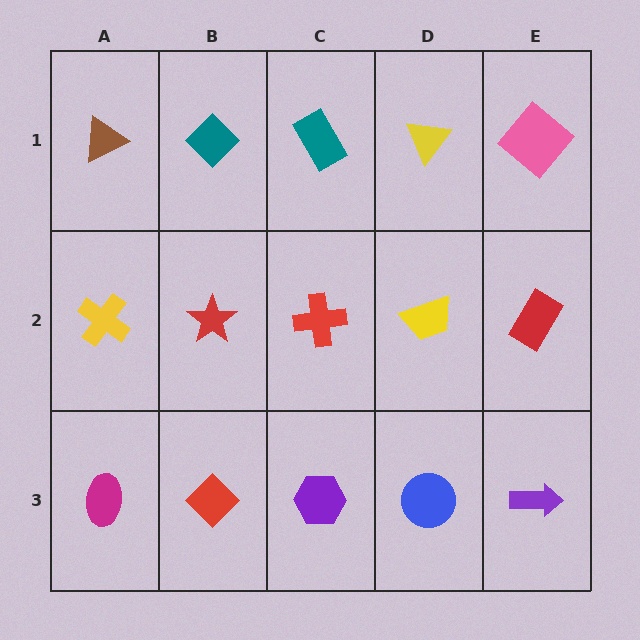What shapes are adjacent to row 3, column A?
A yellow cross (row 2, column A), a red diamond (row 3, column B).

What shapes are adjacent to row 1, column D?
A yellow trapezoid (row 2, column D), a teal rectangle (row 1, column C), a pink diamond (row 1, column E).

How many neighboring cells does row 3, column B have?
3.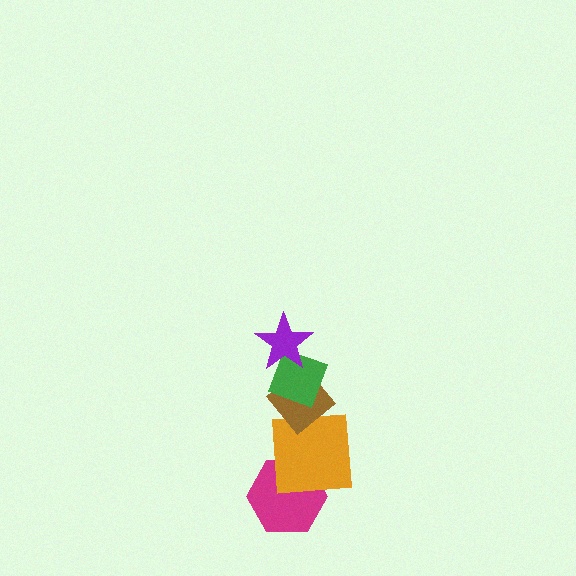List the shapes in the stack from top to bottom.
From top to bottom: the purple star, the green diamond, the brown diamond, the orange square, the magenta hexagon.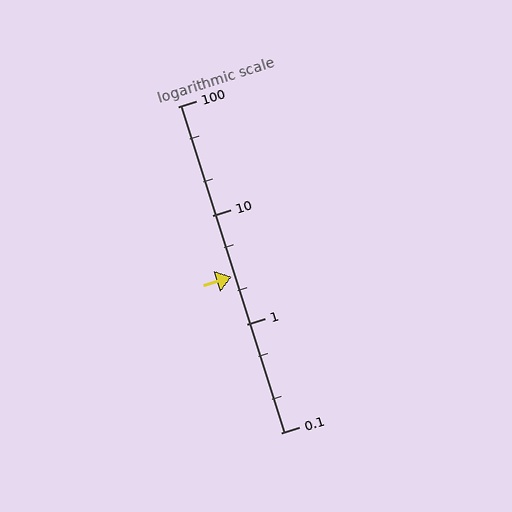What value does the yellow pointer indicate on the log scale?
The pointer indicates approximately 2.7.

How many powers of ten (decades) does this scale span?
The scale spans 3 decades, from 0.1 to 100.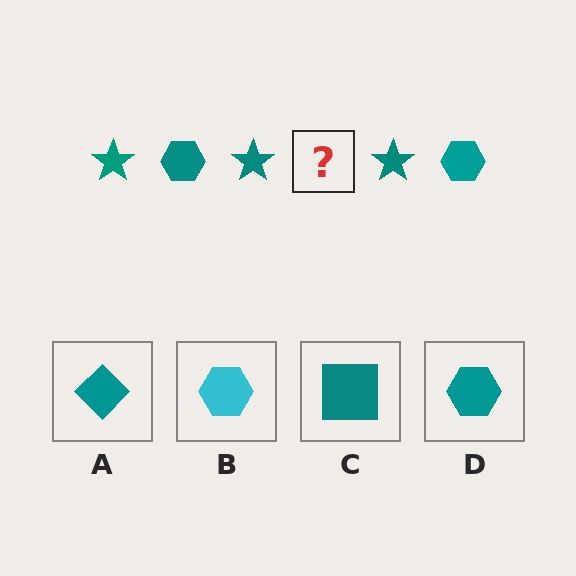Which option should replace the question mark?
Option D.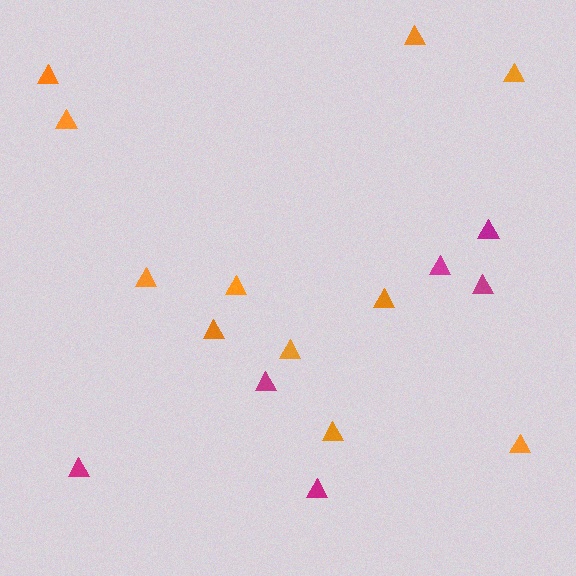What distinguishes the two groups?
There are 2 groups: one group of magenta triangles (6) and one group of orange triangles (11).